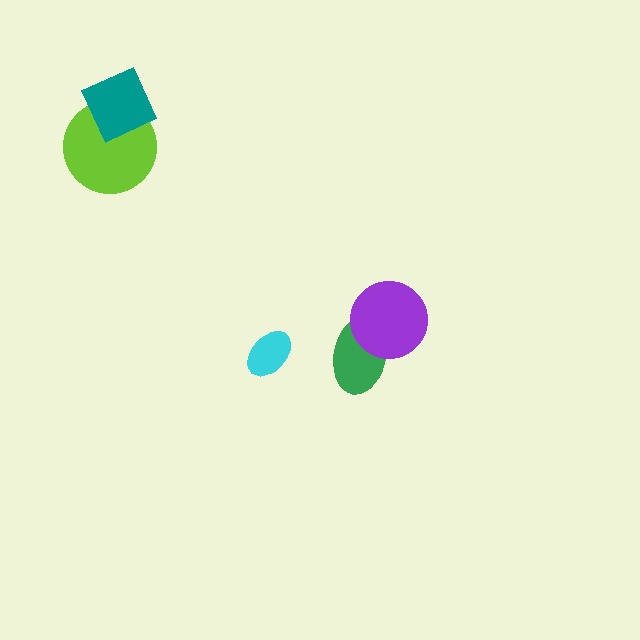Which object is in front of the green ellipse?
The purple circle is in front of the green ellipse.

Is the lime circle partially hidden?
Yes, it is partially covered by another shape.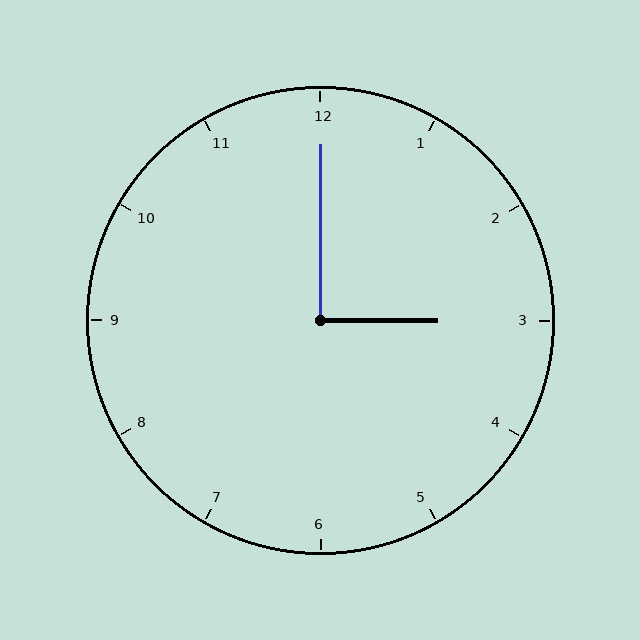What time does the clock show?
3:00.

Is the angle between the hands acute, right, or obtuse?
It is right.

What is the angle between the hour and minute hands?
Approximately 90 degrees.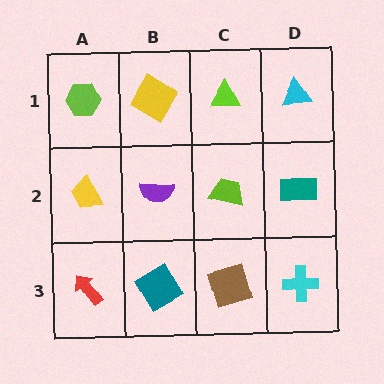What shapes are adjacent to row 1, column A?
A yellow trapezoid (row 2, column A), a yellow diamond (row 1, column B).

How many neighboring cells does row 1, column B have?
3.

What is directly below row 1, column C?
A lime trapezoid.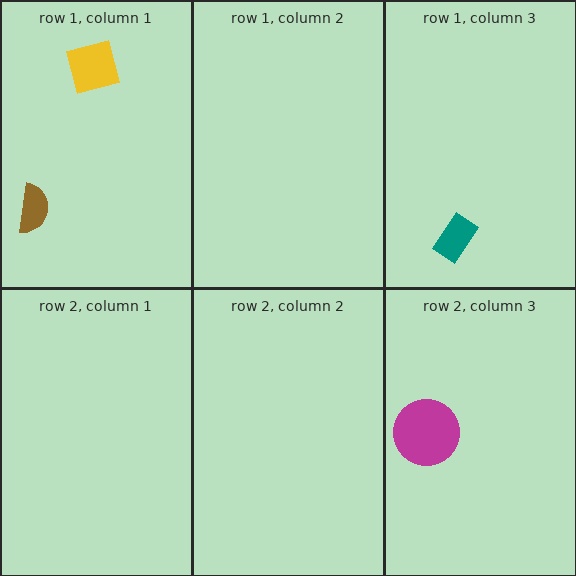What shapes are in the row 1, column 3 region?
The teal rectangle.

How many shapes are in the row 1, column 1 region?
2.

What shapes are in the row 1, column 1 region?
The brown semicircle, the yellow square.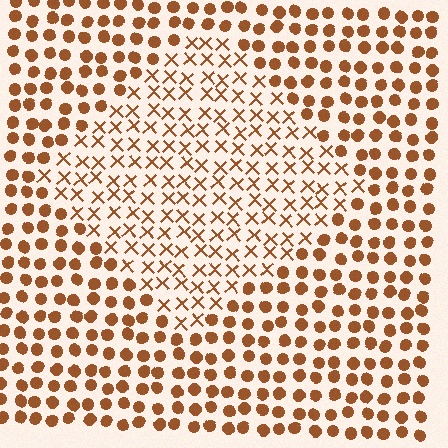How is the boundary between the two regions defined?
The boundary is defined by a change in element shape: X marks inside vs. circles outside. All elements share the same color and spacing.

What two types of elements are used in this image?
The image uses X marks inside the diamond region and circles outside it.